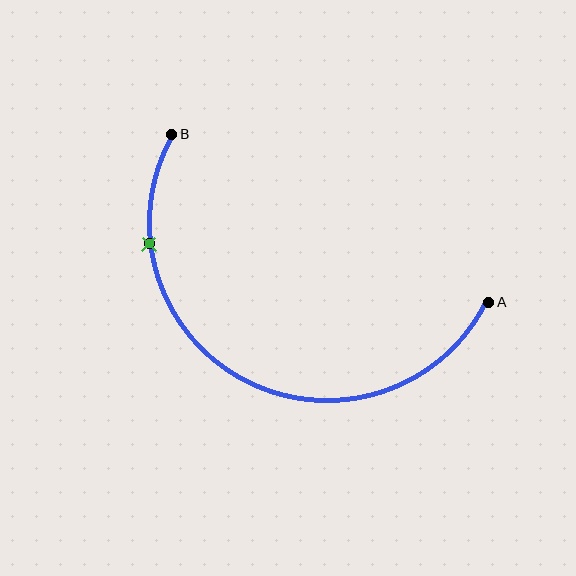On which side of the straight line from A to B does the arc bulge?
The arc bulges below the straight line connecting A and B.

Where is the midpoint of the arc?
The arc midpoint is the point on the curve farthest from the straight line joining A and B. It sits below that line.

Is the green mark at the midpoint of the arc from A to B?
No. The green mark lies on the arc but is closer to endpoint B. The arc midpoint would be at the point on the curve equidistant along the arc from both A and B.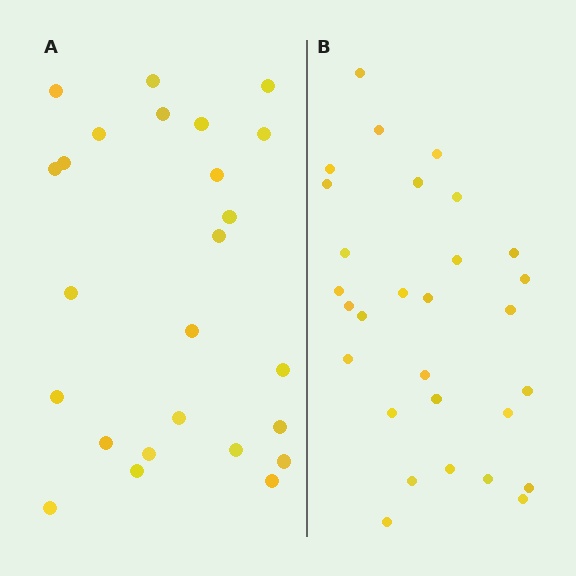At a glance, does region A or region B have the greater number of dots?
Region B (the right region) has more dots.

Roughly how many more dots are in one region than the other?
Region B has about 4 more dots than region A.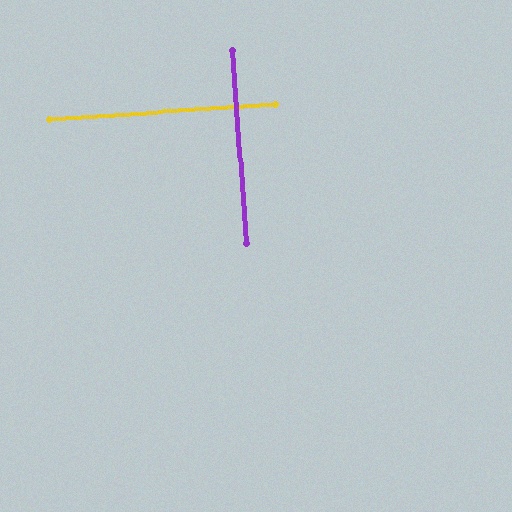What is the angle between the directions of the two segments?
Approximately 90 degrees.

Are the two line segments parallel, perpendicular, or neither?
Perpendicular — they meet at approximately 90°.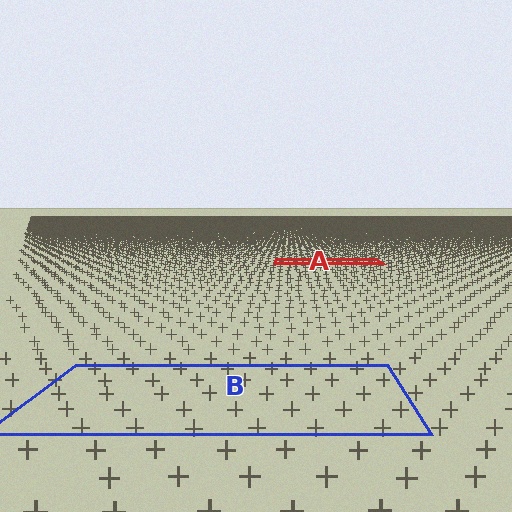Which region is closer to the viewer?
Region B is closer. The texture elements there are larger and more spread out.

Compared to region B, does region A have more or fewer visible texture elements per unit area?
Region A has more texture elements per unit area — they are packed more densely because it is farther away.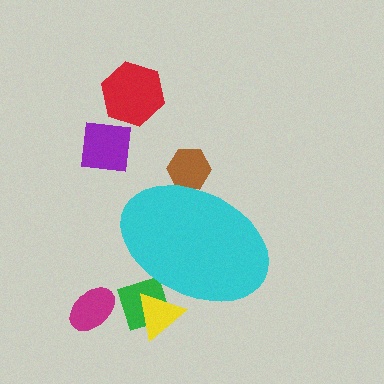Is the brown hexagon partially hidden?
Yes, the brown hexagon is partially hidden behind the cyan ellipse.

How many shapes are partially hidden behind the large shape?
3 shapes are partially hidden.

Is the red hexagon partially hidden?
No, the red hexagon is fully visible.